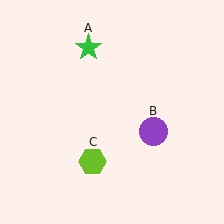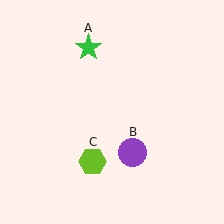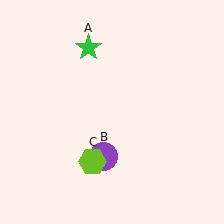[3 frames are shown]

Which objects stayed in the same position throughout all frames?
Green star (object A) and lime hexagon (object C) remained stationary.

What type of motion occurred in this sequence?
The purple circle (object B) rotated clockwise around the center of the scene.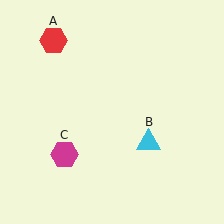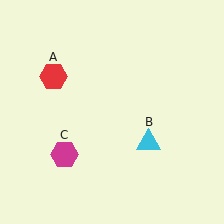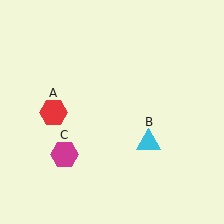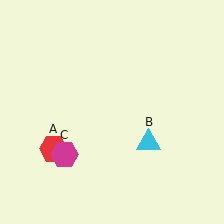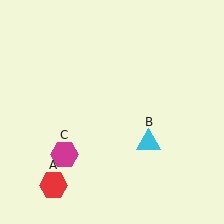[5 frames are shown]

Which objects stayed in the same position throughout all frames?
Cyan triangle (object B) and magenta hexagon (object C) remained stationary.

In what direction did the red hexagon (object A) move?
The red hexagon (object A) moved down.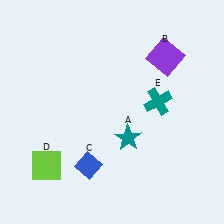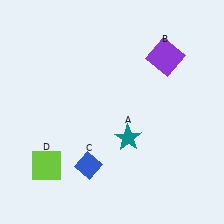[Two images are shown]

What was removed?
The teal cross (E) was removed in Image 2.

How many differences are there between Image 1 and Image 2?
There is 1 difference between the two images.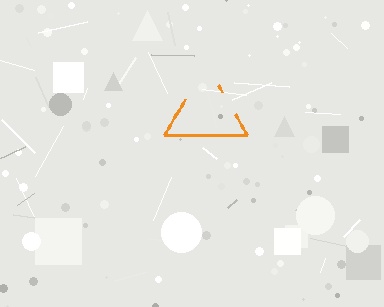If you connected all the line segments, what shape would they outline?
They would outline a triangle.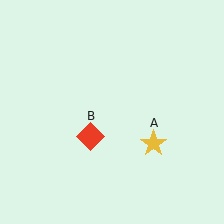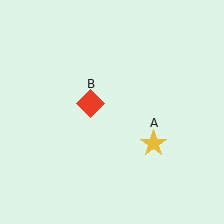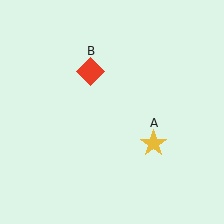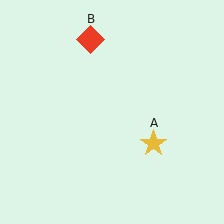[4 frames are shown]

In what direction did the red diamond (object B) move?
The red diamond (object B) moved up.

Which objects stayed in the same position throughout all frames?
Yellow star (object A) remained stationary.